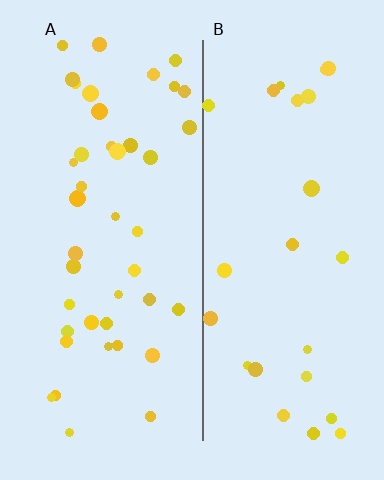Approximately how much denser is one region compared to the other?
Approximately 1.7× — region A over region B.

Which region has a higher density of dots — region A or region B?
A (the left).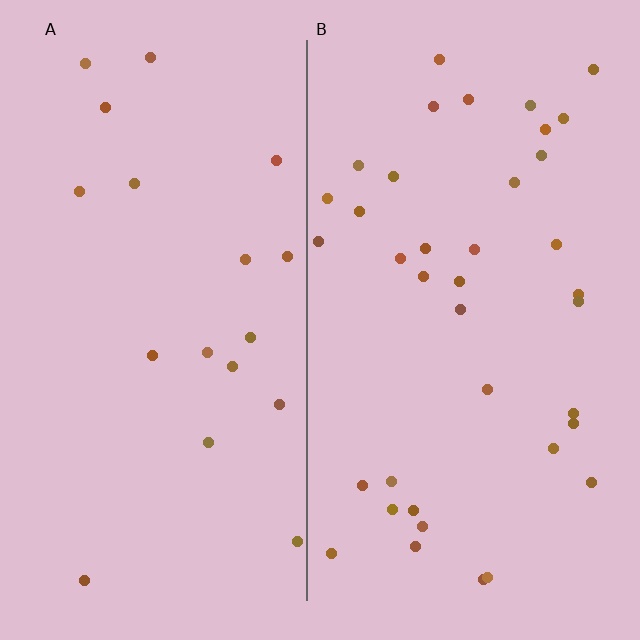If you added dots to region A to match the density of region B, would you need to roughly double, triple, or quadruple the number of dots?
Approximately double.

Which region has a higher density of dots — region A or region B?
B (the right).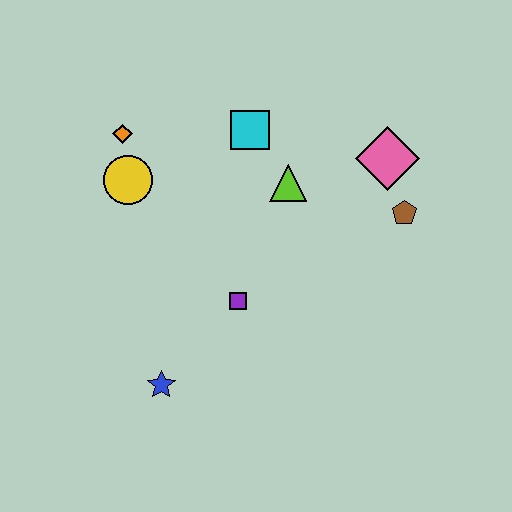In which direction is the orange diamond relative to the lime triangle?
The orange diamond is to the left of the lime triangle.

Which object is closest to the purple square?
The blue star is closest to the purple square.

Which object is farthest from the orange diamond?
The brown pentagon is farthest from the orange diamond.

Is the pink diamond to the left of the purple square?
No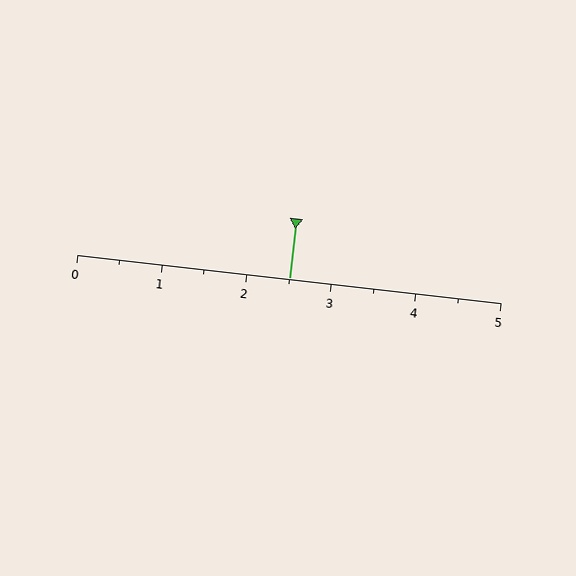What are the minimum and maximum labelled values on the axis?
The axis runs from 0 to 5.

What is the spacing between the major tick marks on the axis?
The major ticks are spaced 1 apart.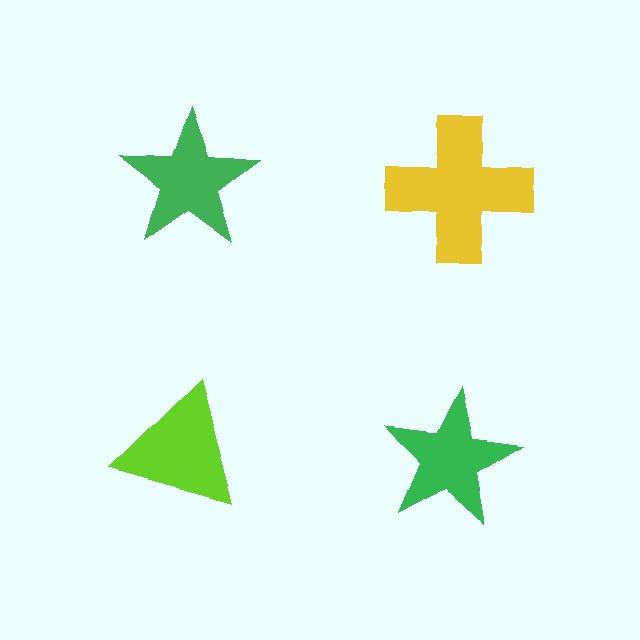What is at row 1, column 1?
A green star.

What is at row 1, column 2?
A yellow cross.